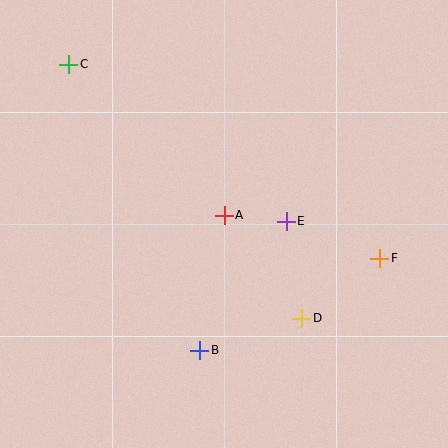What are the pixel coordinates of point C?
Point C is at (69, 64).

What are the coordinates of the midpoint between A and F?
The midpoint between A and F is at (302, 237).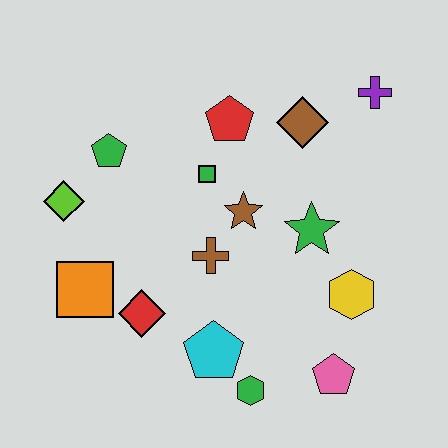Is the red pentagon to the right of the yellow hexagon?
No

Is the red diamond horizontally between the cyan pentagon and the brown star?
No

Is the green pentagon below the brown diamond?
Yes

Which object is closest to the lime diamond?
The green pentagon is closest to the lime diamond.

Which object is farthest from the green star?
The lime diamond is farthest from the green star.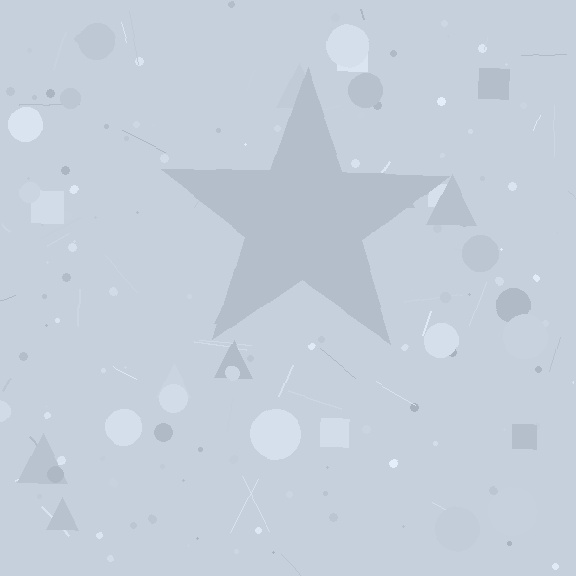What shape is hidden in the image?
A star is hidden in the image.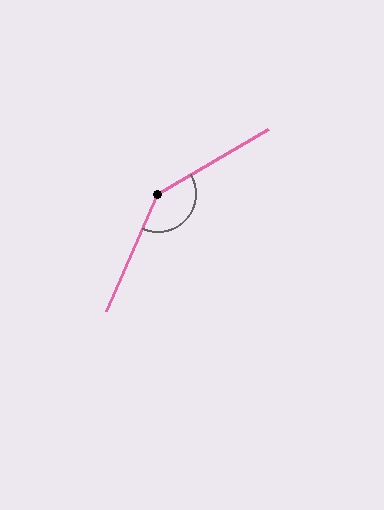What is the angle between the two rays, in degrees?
Approximately 144 degrees.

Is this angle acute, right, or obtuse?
It is obtuse.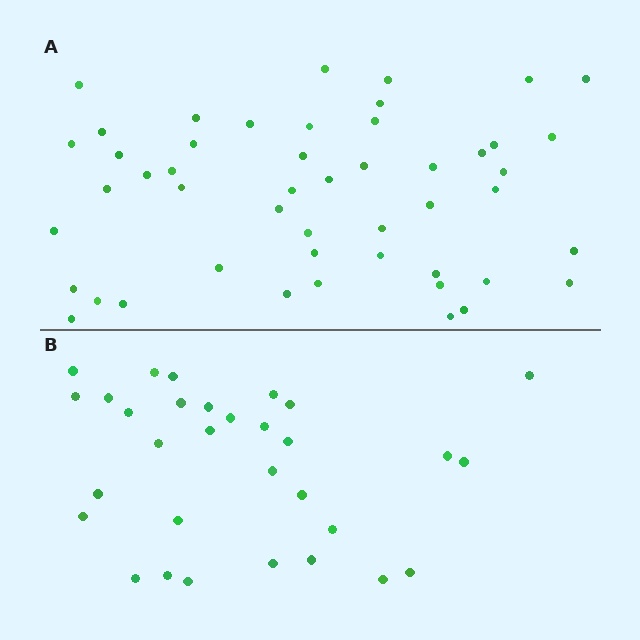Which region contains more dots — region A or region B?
Region A (the top region) has more dots.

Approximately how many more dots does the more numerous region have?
Region A has approximately 20 more dots than region B.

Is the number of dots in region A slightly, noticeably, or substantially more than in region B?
Region A has substantially more. The ratio is roughly 1.6 to 1.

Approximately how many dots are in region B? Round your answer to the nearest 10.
About 30 dots. (The exact count is 31, which rounds to 30.)